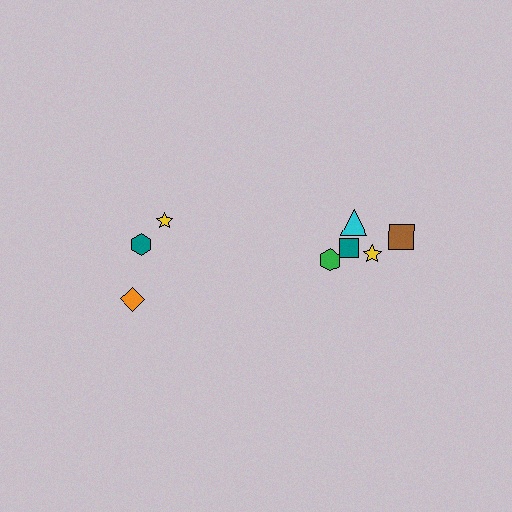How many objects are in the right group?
There are 5 objects.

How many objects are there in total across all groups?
There are 8 objects.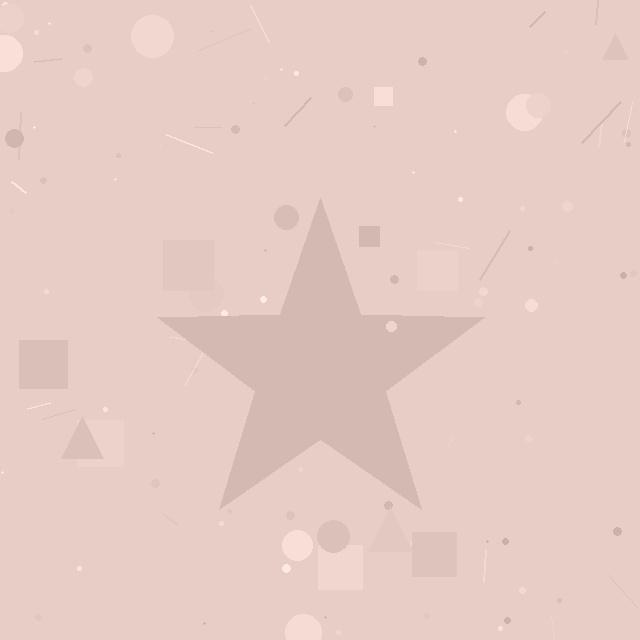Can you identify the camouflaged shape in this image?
The camouflaged shape is a star.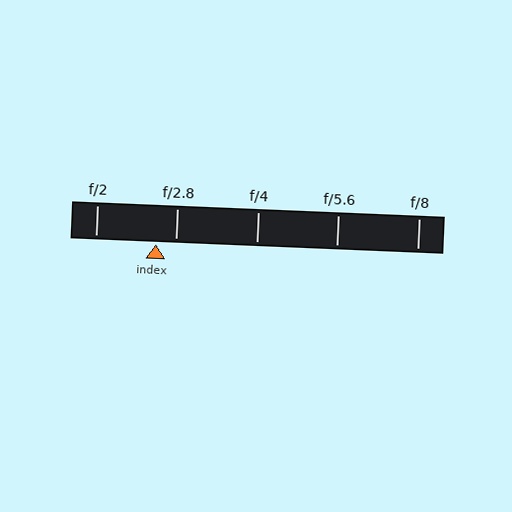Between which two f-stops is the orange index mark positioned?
The index mark is between f/2 and f/2.8.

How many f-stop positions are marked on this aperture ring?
There are 5 f-stop positions marked.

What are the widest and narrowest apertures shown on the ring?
The widest aperture shown is f/2 and the narrowest is f/8.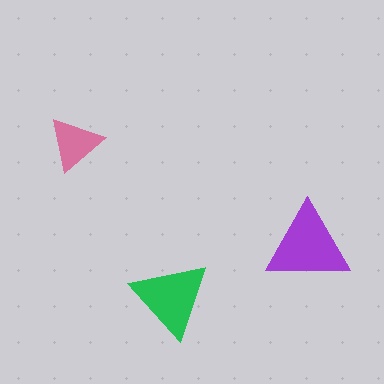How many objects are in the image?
There are 3 objects in the image.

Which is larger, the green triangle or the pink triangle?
The green one.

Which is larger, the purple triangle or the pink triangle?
The purple one.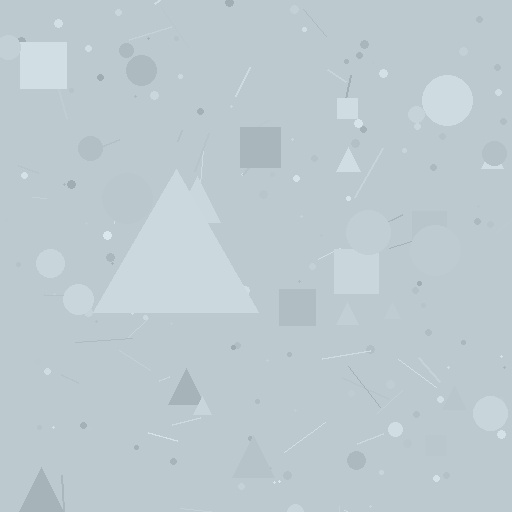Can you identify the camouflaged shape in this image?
The camouflaged shape is a triangle.